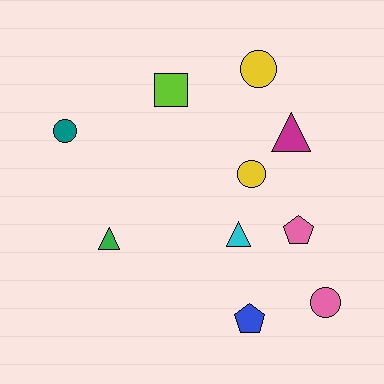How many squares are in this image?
There is 1 square.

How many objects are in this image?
There are 10 objects.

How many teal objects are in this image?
There is 1 teal object.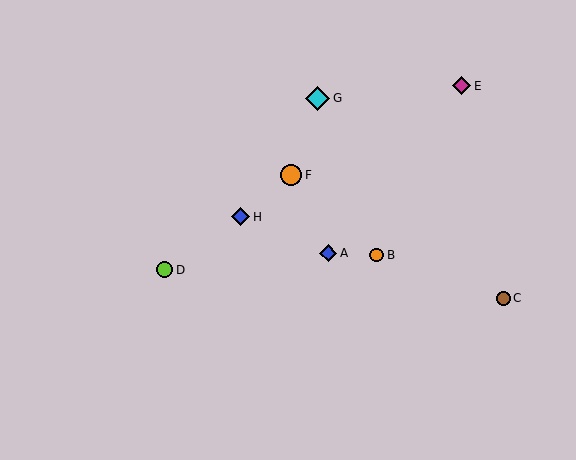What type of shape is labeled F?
Shape F is an orange circle.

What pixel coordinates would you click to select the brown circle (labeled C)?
Click at (503, 298) to select the brown circle C.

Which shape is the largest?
The cyan diamond (labeled G) is the largest.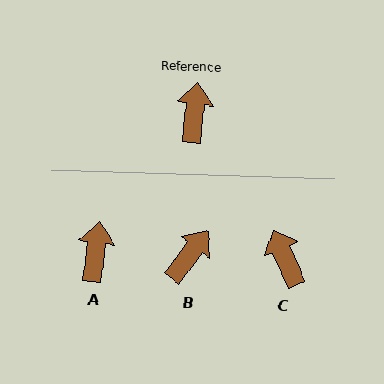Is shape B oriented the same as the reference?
No, it is off by about 30 degrees.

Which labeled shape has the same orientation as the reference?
A.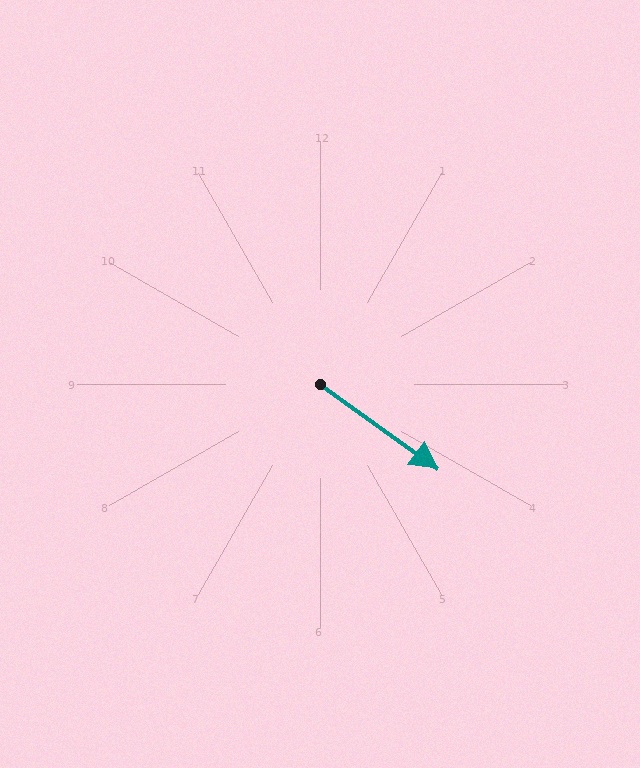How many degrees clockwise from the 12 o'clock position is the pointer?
Approximately 126 degrees.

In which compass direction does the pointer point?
Southeast.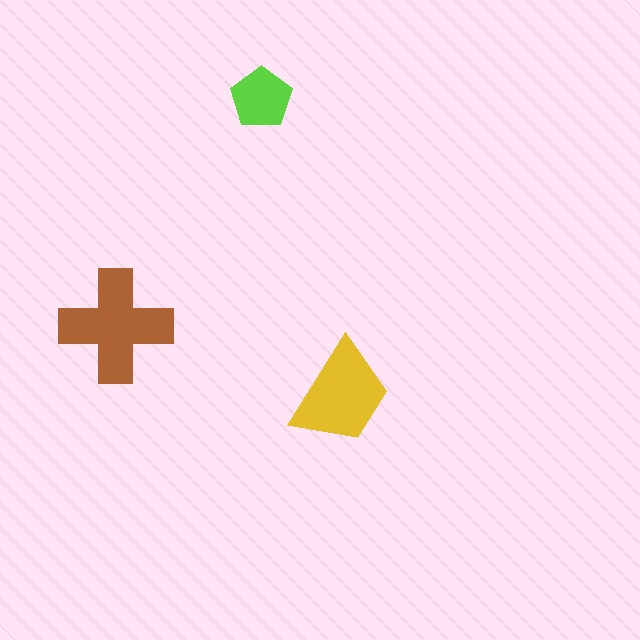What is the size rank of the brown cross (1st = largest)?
1st.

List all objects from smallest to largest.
The lime pentagon, the yellow trapezoid, the brown cross.